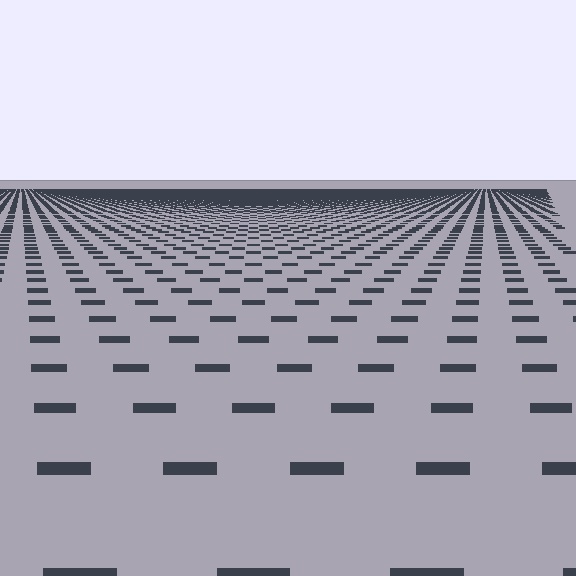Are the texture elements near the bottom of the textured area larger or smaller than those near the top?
Larger. Near the bottom, elements are closer to the viewer and appear at a bigger on-screen size.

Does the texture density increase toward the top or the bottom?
Density increases toward the top.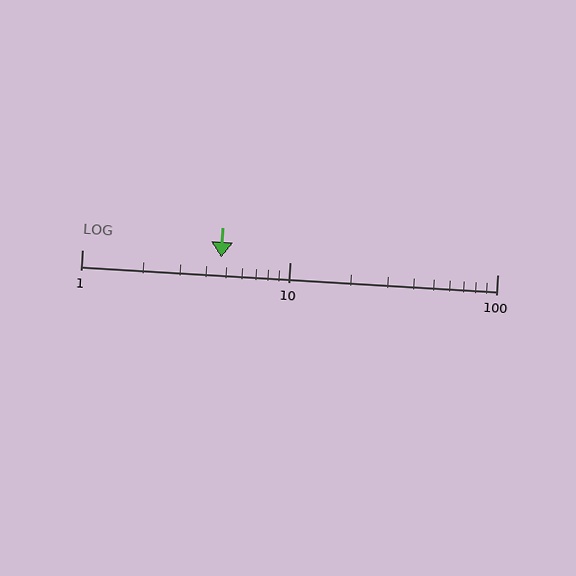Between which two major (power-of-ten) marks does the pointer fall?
The pointer is between 1 and 10.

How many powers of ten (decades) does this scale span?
The scale spans 2 decades, from 1 to 100.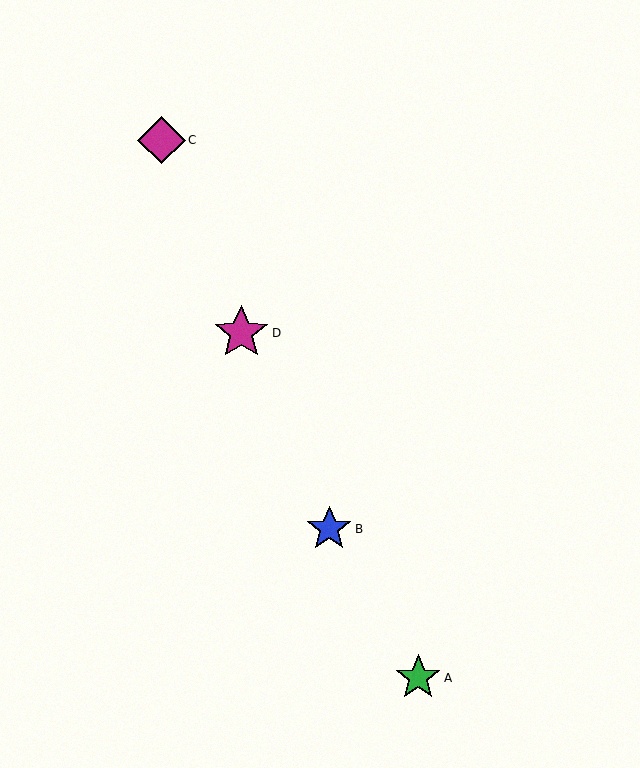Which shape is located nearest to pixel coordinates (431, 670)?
The green star (labeled A) at (418, 678) is nearest to that location.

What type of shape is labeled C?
Shape C is a magenta diamond.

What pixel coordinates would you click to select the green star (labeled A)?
Click at (418, 678) to select the green star A.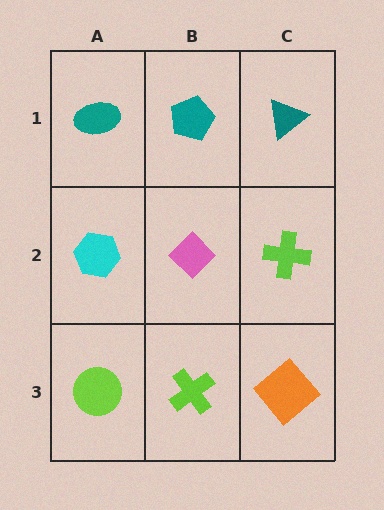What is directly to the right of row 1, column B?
A teal triangle.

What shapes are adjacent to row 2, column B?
A teal pentagon (row 1, column B), a lime cross (row 3, column B), a cyan hexagon (row 2, column A), a lime cross (row 2, column C).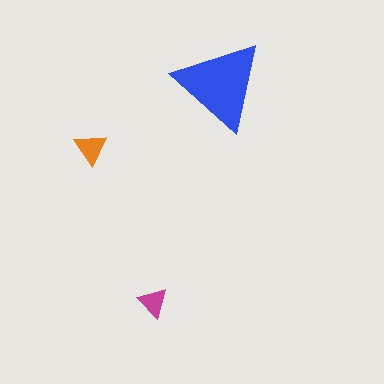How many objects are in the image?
There are 3 objects in the image.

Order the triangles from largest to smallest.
the blue one, the orange one, the magenta one.